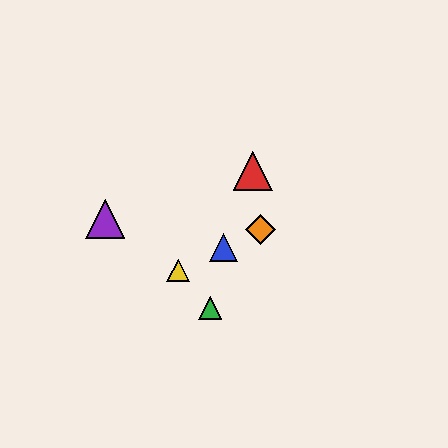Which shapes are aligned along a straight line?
The blue triangle, the yellow triangle, the orange diamond are aligned along a straight line.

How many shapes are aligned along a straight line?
3 shapes (the blue triangle, the yellow triangle, the orange diamond) are aligned along a straight line.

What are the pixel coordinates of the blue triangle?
The blue triangle is at (223, 248).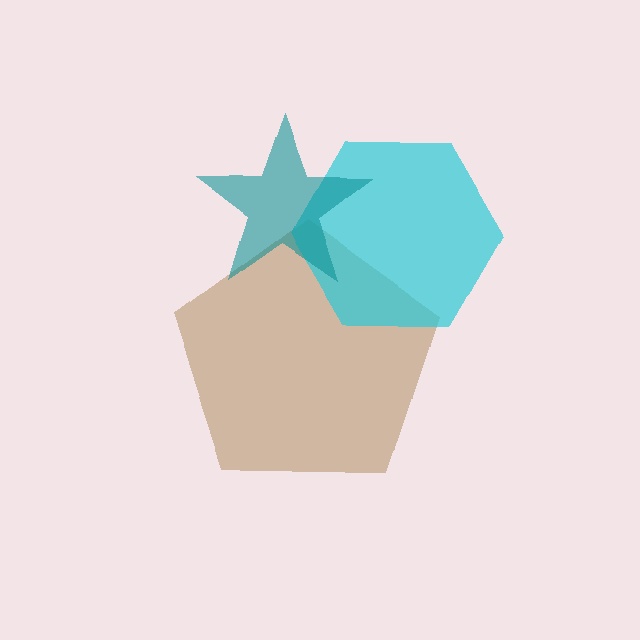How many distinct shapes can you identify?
There are 3 distinct shapes: a brown pentagon, a cyan hexagon, a teal star.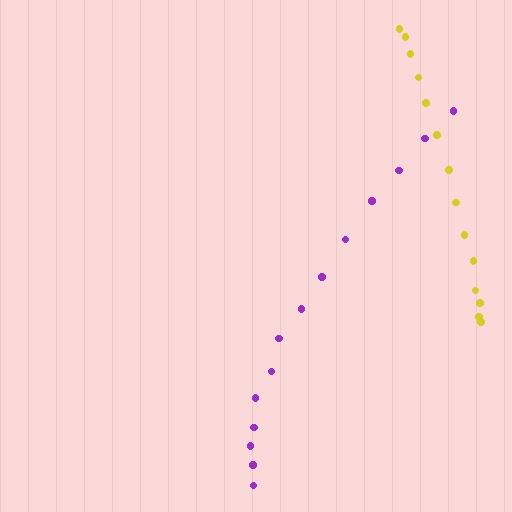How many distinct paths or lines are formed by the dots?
There are 2 distinct paths.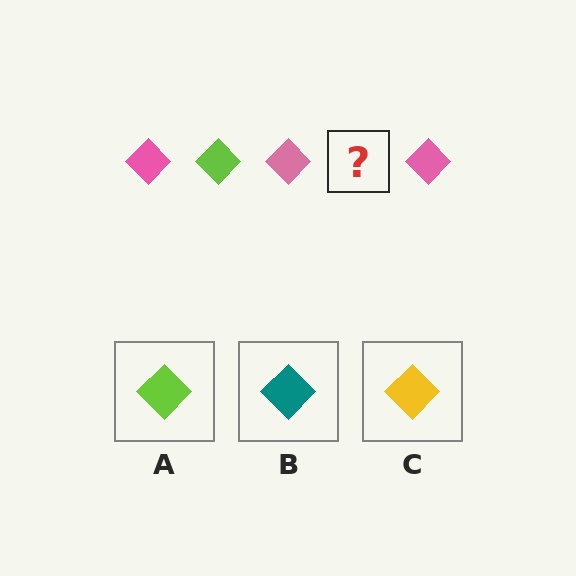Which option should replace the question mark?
Option A.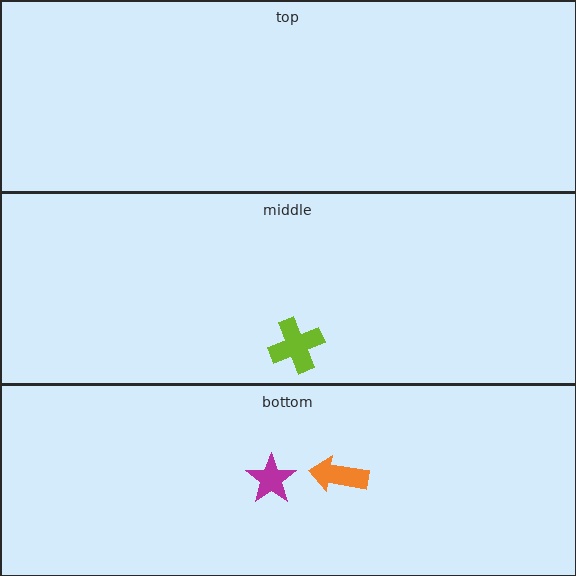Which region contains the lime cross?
The middle region.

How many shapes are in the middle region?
1.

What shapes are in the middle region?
The lime cross.